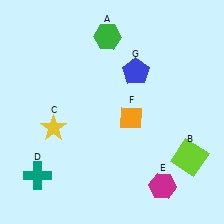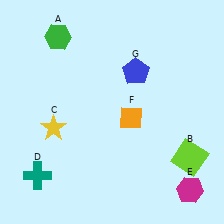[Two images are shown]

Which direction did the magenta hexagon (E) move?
The magenta hexagon (E) moved right.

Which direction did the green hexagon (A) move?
The green hexagon (A) moved left.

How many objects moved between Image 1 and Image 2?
2 objects moved between the two images.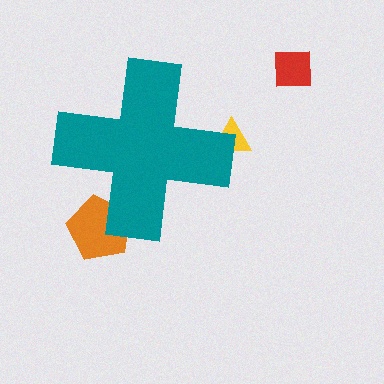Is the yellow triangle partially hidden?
Yes, the yellow triangle is partially hidden behind the teal cross.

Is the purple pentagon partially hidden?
Yes, the purple pentagon is partially hidden behind the teal cross.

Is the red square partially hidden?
No, the red square is fully visible.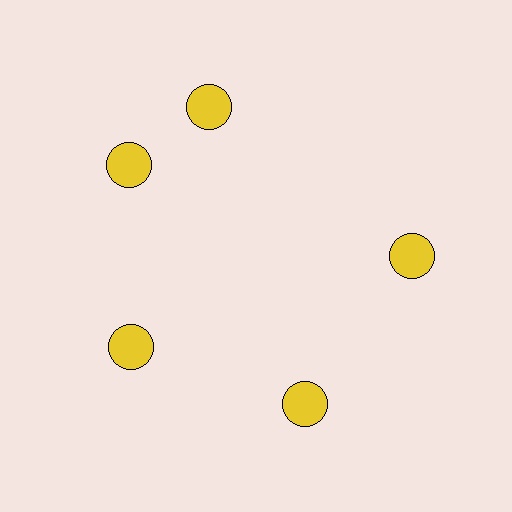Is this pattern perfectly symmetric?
No. The 5 yellow circles are arranged in a ring, but one element near the 1 o'clock position is rotated out of alignment along the ring, breaking the 5-fold rotational symmetry.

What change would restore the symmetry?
The symmetry would be restored by rotating it back into even spacing with its neighbors so that all 5 circles sit at equal angles and equal distance from the center.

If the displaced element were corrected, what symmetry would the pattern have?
It would have 5-fold rotational symmetry — the pattern would map onto itself every 72 degrees.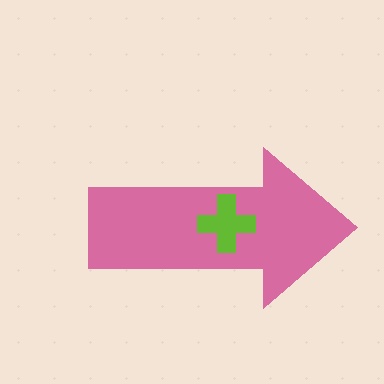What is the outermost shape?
The pink arrow.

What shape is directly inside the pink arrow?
The lime cross.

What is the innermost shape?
The lime cross.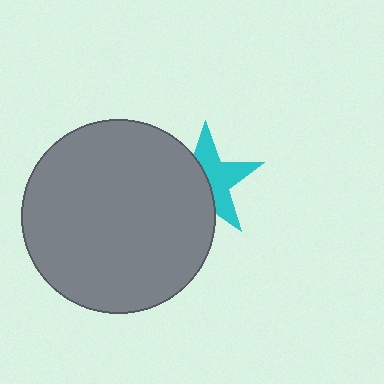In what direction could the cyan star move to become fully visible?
The cyan star could move right. That would shift it out from behind the gray circle entirely.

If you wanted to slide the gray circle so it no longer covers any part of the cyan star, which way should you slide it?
Slide it left — that is the most direct way to separate the two shapes.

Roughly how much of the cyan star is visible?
About half of it is visible (roughly 52%).